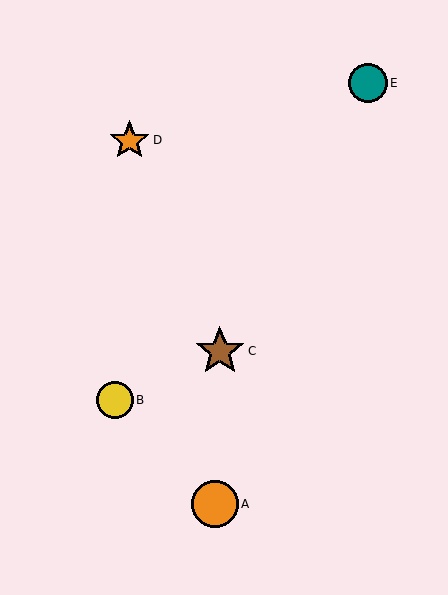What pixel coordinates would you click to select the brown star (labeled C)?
Click at (220, 351) to select the brown star C.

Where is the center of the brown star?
The center of the brown star is at (220, 351).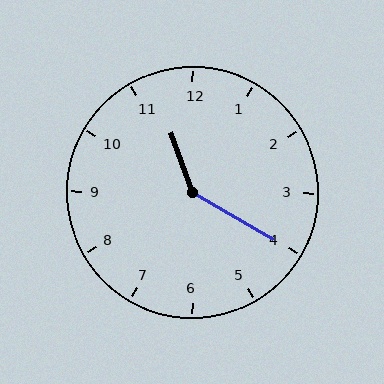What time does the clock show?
11:20.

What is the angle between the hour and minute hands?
Approximately 140 degrees.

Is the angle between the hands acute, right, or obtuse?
It is obtuse.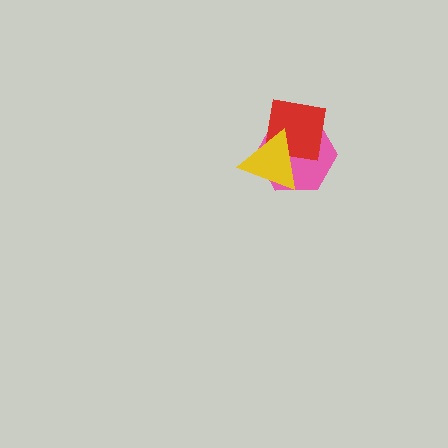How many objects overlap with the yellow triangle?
2 objects overlap with the yellow triangle.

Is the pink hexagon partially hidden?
Yes, it is partially covered by another shape.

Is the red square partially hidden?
Yes, it is partially covered by another shape.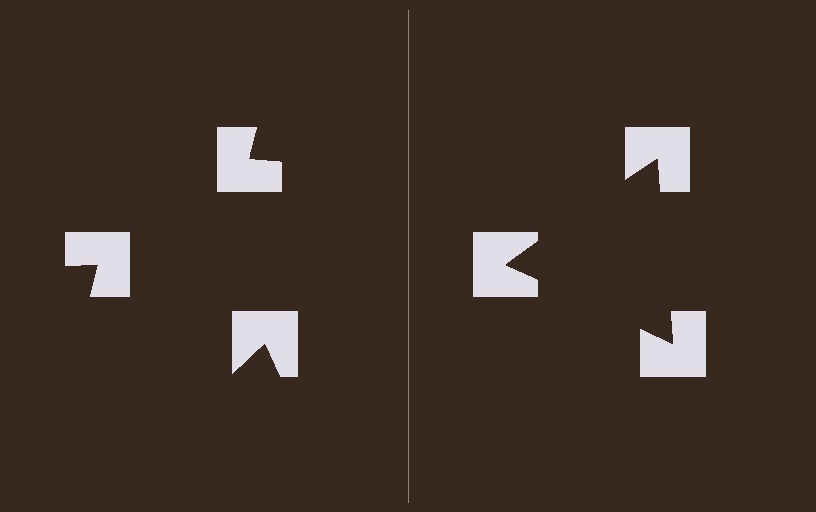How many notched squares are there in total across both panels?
6 — 3 on each side.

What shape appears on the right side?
An illusory triangle.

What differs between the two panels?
The notched squares are positioned identically on both sides; only the wedge orientations differ. On the right they align to a triangle; on the left they are misaligned.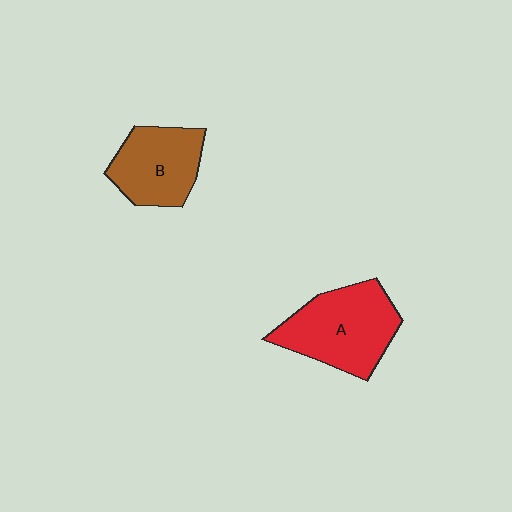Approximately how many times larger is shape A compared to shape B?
Approximately 1.3 times.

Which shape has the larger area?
Shape A (red).